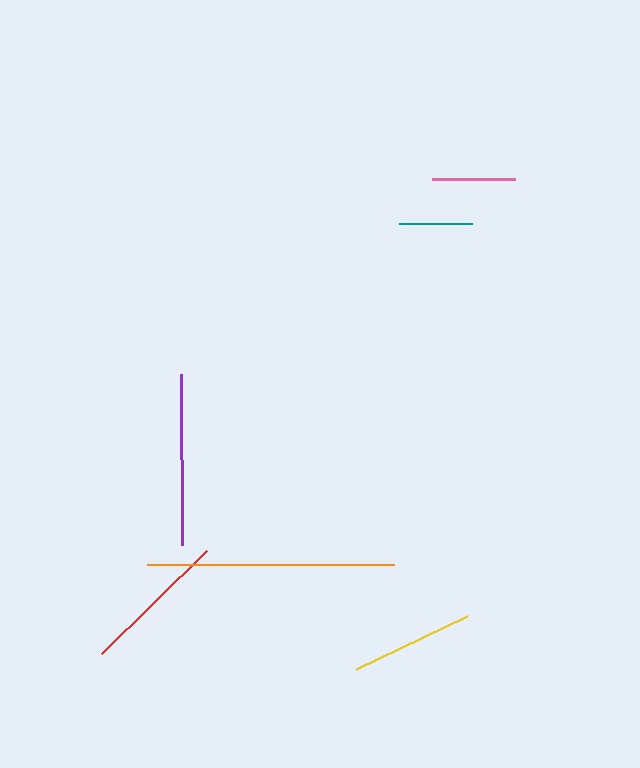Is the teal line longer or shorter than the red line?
The red line is longer than the teal line.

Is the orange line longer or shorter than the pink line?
The orange line is longer than the pink line.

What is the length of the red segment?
The red segment is approximately 147 pixels long.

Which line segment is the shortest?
The teal line is the shortest at approximately 72 pixels.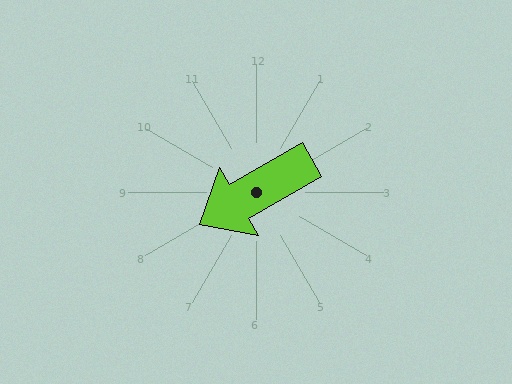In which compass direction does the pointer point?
Southwest.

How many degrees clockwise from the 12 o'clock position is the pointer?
Approximately 240 degrees.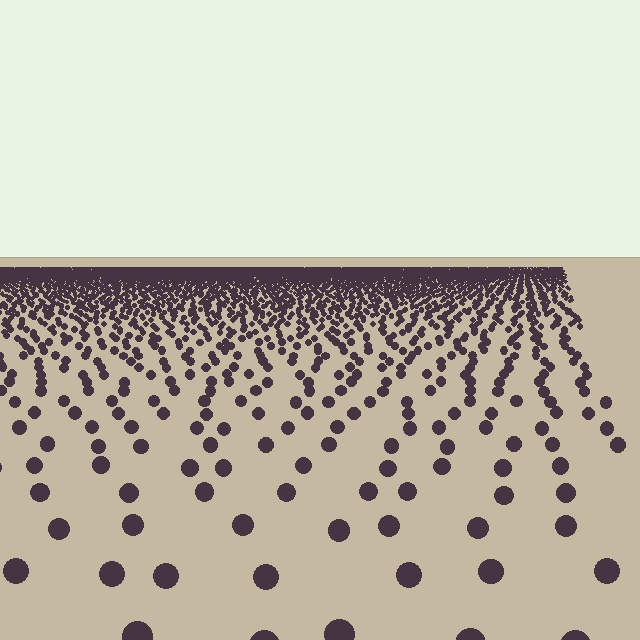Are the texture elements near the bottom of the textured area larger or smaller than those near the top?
Larger. Near the bottom, elements are closer to the viewer and appear at a bigger on-screen size.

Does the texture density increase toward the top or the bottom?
Density increases toward the top.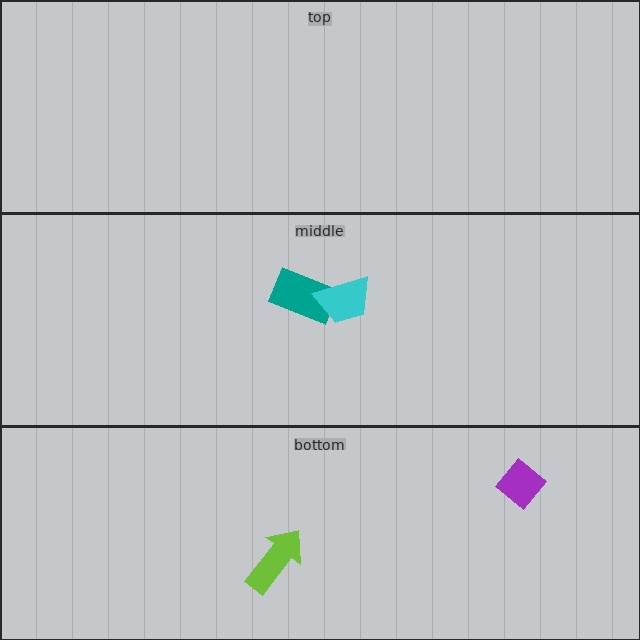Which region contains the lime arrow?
The bottom region.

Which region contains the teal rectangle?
The middle region.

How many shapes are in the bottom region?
2.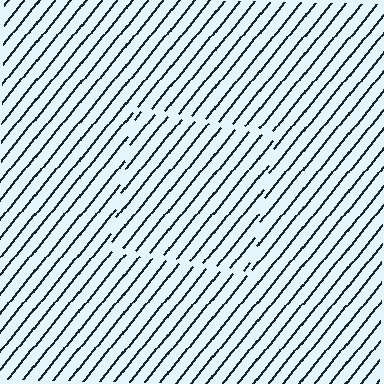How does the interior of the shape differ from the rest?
The interior of the shape contains the same grating, shifted by half a period — the contour is defined by the phase discontinuity where line-ends from the inner and outer gratings abut.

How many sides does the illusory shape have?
4 sides — the line-ends trace a square.